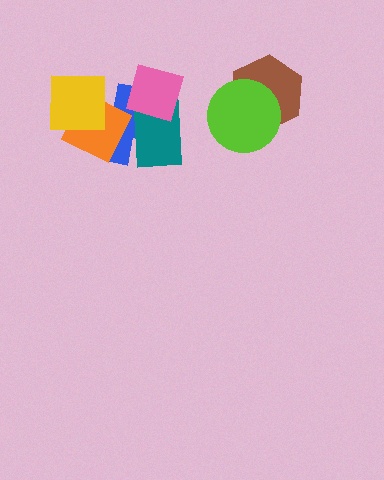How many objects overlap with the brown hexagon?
1 object overlaps with the brown hexagon.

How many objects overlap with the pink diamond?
2 objects overlap with the pink diamond.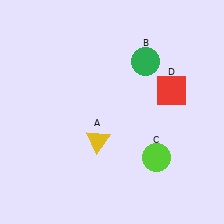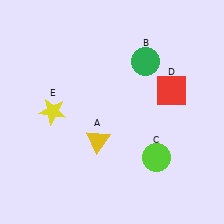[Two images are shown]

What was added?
A yellow star (E) was added in Image 2.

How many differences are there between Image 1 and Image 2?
There is 1 difference between the two images.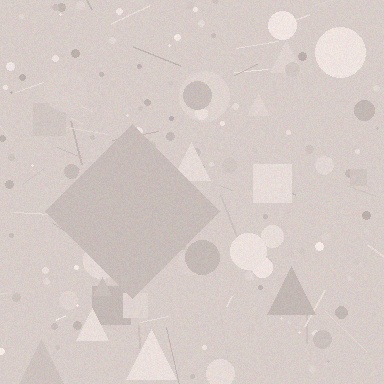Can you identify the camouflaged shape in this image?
The camouflaged shape is a diamond.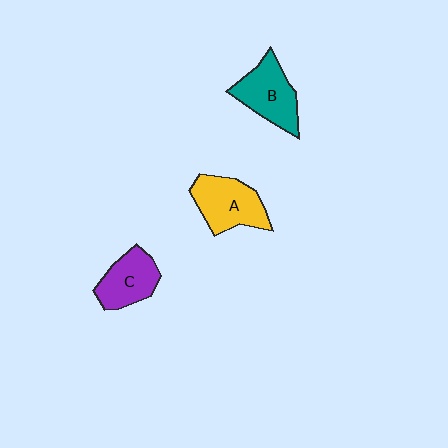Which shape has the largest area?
Shape A (yellow).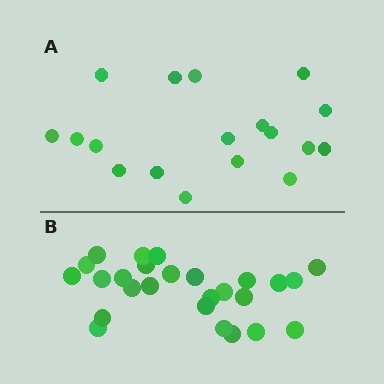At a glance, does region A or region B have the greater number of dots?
Region B (the bottom region) has more dots.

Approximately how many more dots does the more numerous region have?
Region B has roughly 8 or so more dots than region A.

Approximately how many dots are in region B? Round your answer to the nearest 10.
About 30 dots. (The exact count is 26, which rounds to 30.)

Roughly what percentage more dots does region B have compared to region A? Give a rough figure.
About 45% more.